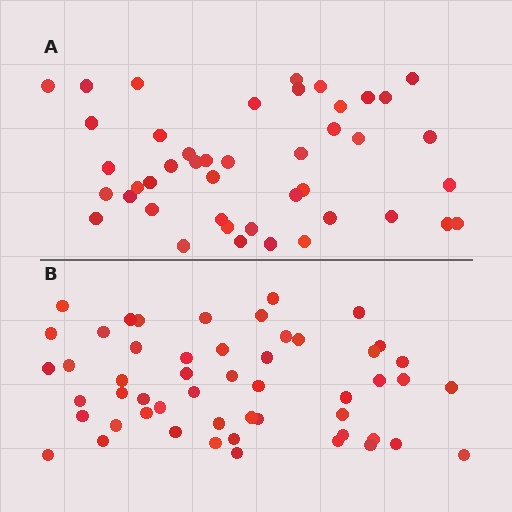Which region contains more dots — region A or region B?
Region B (the bottom region) has more dots.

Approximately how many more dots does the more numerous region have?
Region B has roughly 8 or so more dots than region A.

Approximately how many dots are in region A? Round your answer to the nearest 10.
About 40 dots. (The exact count is 44, which rounds to 40.)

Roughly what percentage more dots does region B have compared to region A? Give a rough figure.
About 20% more.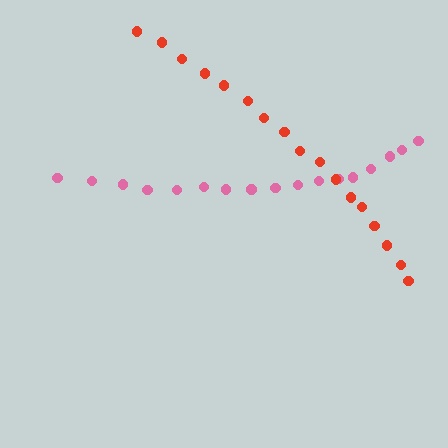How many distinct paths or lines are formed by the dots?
There are 2 distinct paths.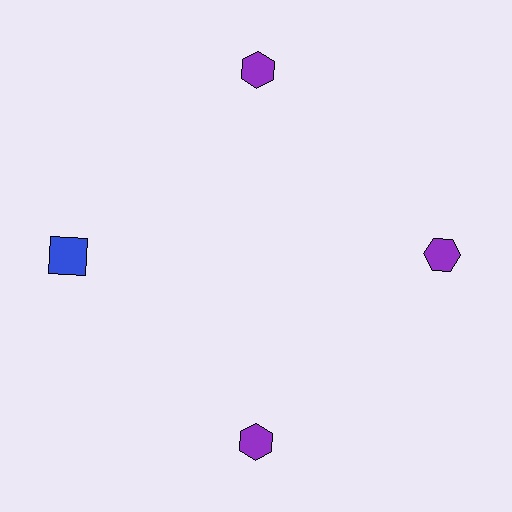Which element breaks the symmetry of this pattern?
The blue square at roughly the 9 o'clock position breaks the symmetry. All other shapes are purple hexagons.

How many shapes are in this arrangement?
There are 4 shapes arranged in a ring pattern.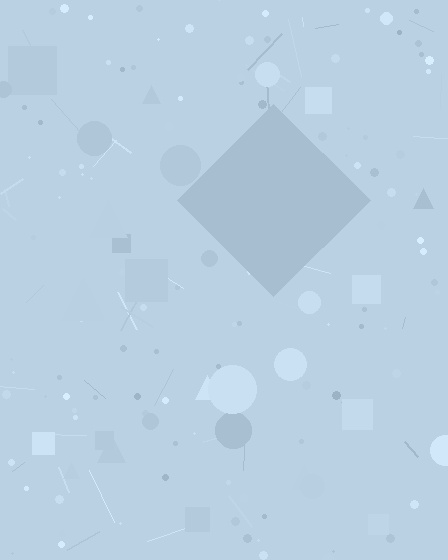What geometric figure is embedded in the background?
A diamond is embedded in the background.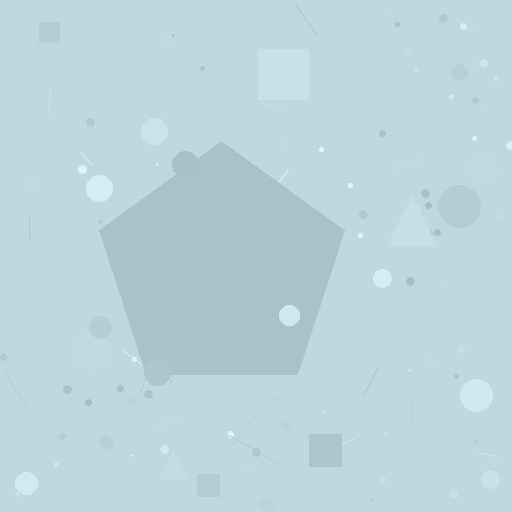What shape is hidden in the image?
A pentagon is hidden in the image.